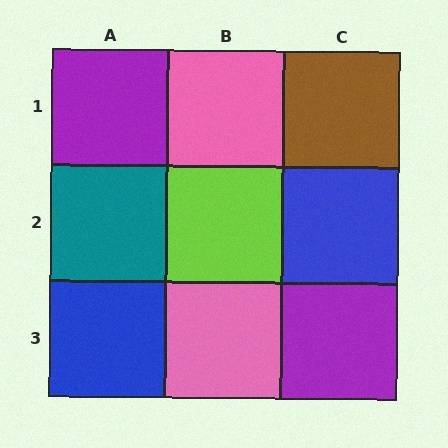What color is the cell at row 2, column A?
Teal.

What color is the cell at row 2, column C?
Blue.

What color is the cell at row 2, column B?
Lime.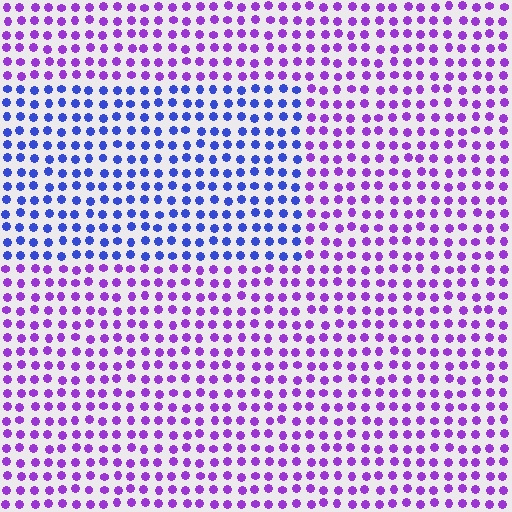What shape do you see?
I see a rectangle.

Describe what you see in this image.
The image is filled with small purple elements in a uniform arrangement. A rectangle-shaped region is visible where the elements are tinted to a slightly different hue, forming a subtle color boundary.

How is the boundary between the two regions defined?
The boundary is defined purely by a slight shift in hue (about 46 degrees). Spacing, size, and orientation are identical on both sides.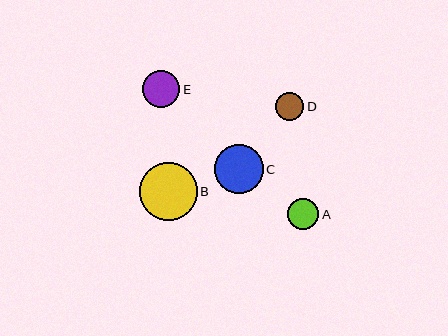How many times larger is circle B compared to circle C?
Circle B is approximately 1.2 times the size of circle C.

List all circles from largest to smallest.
From largest to smallest: B, C, E, A, D.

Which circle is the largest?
Circle B is the largest with a size of approximately 58 pixels.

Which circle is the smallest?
Circle D is the smallest with a size of approximately 28 pixels.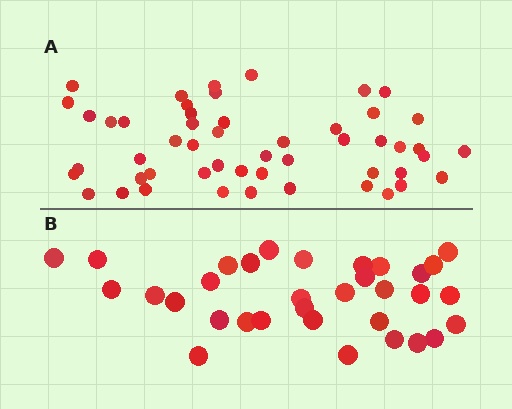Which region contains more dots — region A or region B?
Region A (the top region) has more dots.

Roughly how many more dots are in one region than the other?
Region A has approximately 20 more dots than region B.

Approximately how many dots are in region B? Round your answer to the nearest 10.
About 30 dots. (The exact count is 33, which rounds to 30.)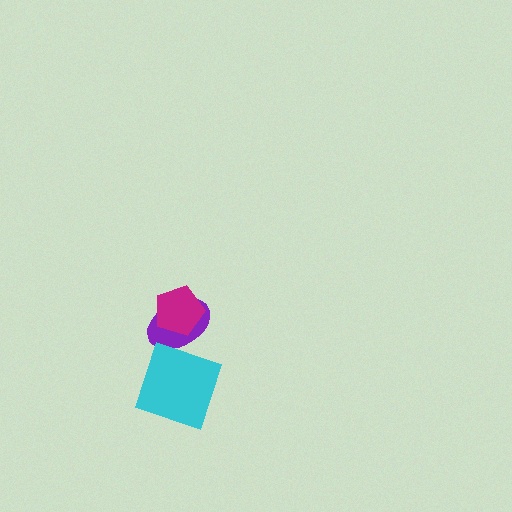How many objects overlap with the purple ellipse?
2 objects overlap with the purple ellipse.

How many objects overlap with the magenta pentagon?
1 object overlaps with the magenta pentagon.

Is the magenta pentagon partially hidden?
No, no other shape covers it.